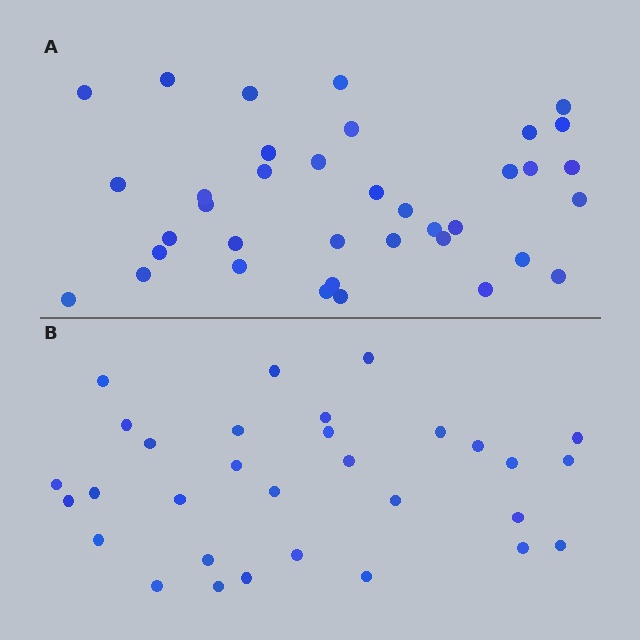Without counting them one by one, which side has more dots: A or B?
Region A (the top region) has more dots.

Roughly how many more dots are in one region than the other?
Region A has about 6 more dots than region B.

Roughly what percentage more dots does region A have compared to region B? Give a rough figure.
About 20% more.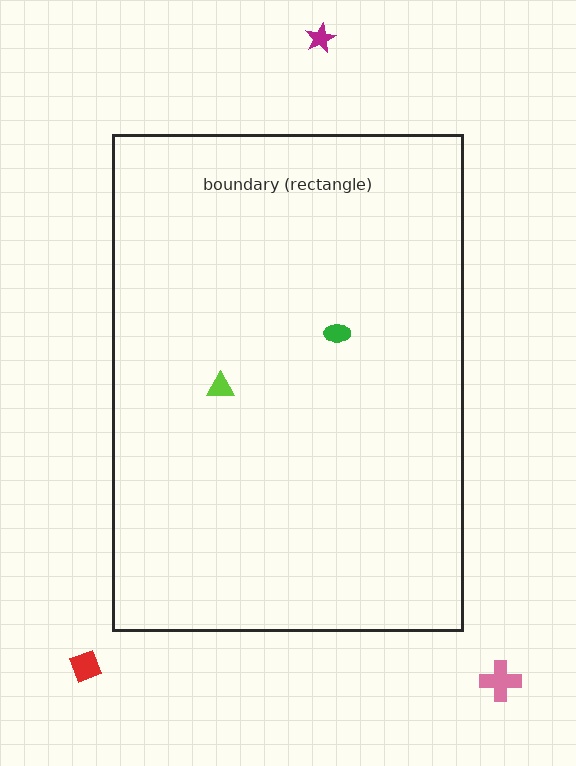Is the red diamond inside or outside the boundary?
Outside.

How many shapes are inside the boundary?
2 inside, 3 outside.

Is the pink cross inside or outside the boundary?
Outside.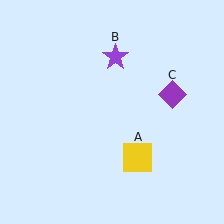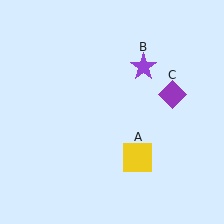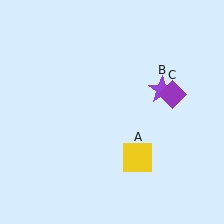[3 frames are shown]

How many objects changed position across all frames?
1 object changed position: purple star (object B).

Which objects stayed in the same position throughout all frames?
Yellow square (object A) and purple diamond (object C) remained stationary.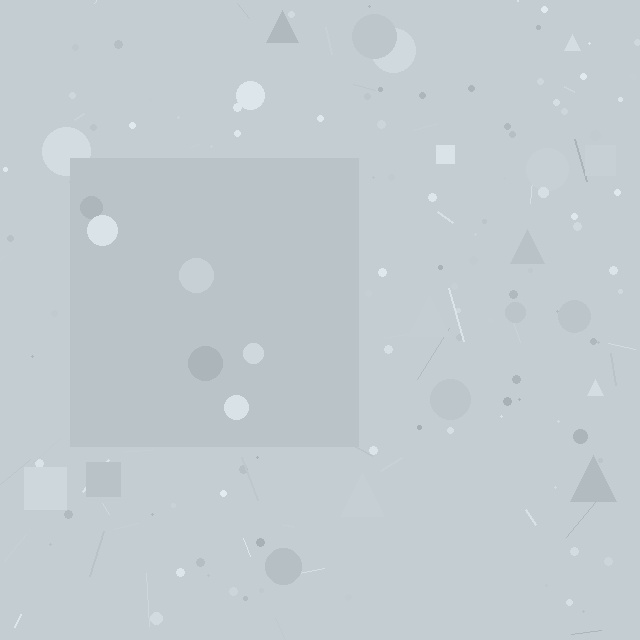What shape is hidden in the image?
A square is hidden in the image.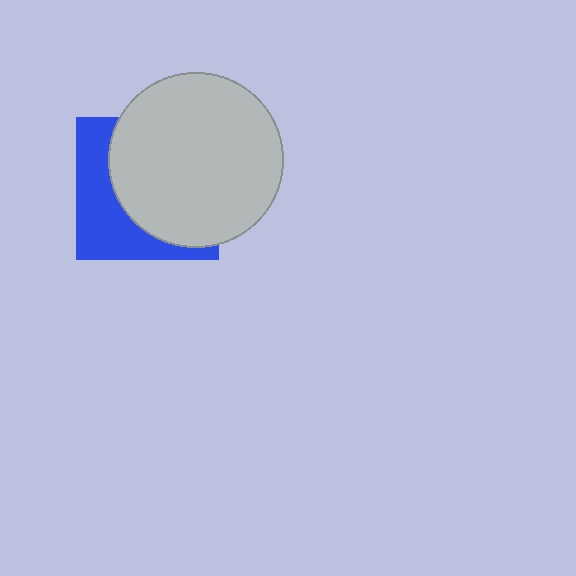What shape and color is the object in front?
The object in front is a light gray circle.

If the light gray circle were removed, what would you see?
You would see the complete blue square.